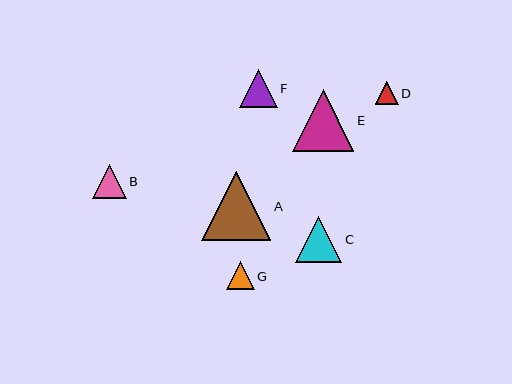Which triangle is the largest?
Triangle A is the largest with a size of approximately 69 pixels.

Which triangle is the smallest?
Triangle D is the smallest with a size of approximately 23 pixels.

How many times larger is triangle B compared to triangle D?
Triangle B is approximately 1.5 times the size of triangle D.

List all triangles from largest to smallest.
From largest to smallest: A, E, C, F, B, G, D.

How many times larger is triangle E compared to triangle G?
Triangle E is approximately 2.3 times the size of triangle G.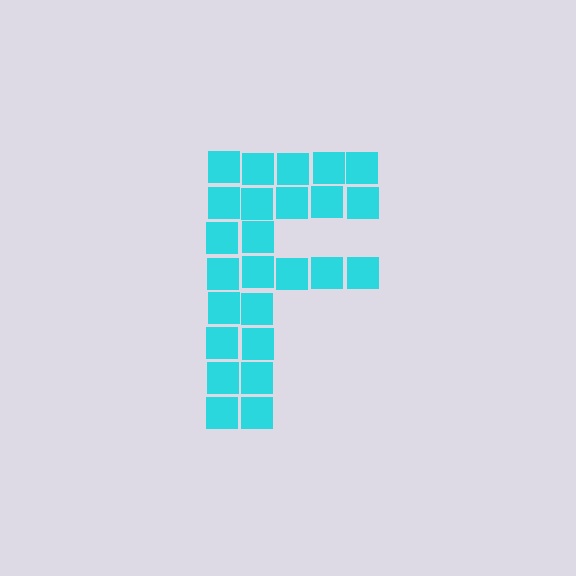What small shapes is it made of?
It is made of small squares.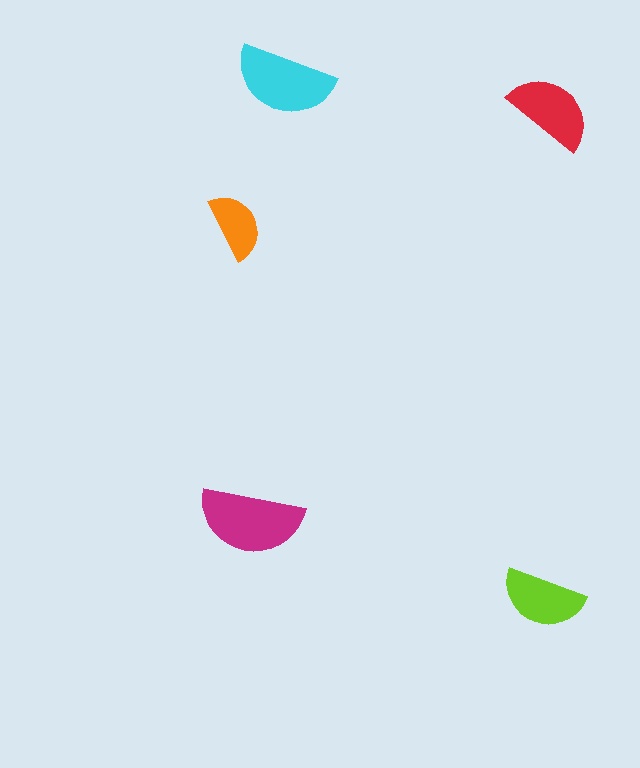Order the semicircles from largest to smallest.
the magenta one, the cyan one, the red one, the lime one, the orange one.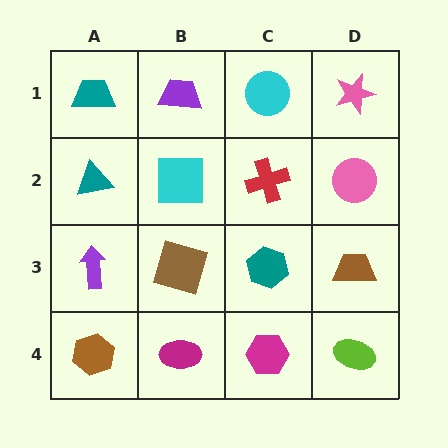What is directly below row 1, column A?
A teal triangle.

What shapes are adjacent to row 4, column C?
A teal hexagon (row 3, column C), a magenta ellipse (row 4, column B), a lime ellipse (row 4, column D).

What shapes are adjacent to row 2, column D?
A pink star (row 1, column D), a brown trapezoid (row 3, column D), a red cross (row 2, column C).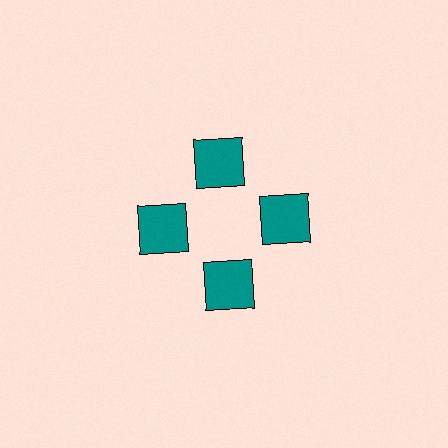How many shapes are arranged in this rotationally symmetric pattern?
There are 4 shapes, arranged in 4 groups of 1.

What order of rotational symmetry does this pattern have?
This pattern has 4-fold rotational symmetry.